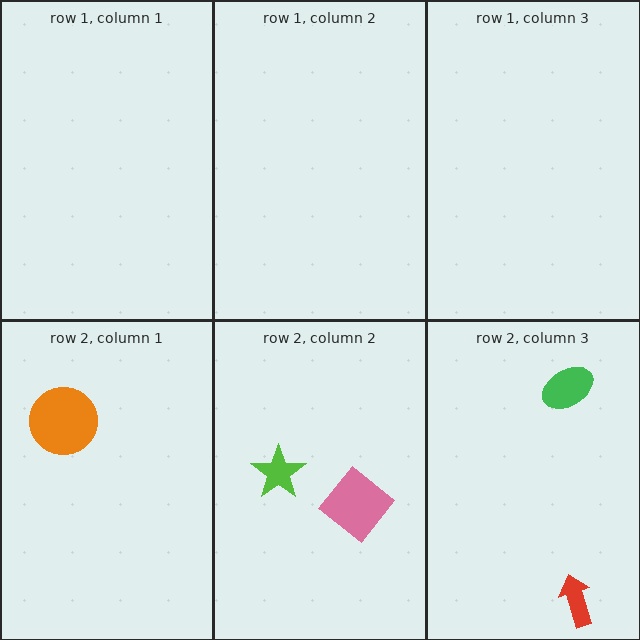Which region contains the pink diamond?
The row 2, column 2 region.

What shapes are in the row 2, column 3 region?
The red arrow, the green ellipse.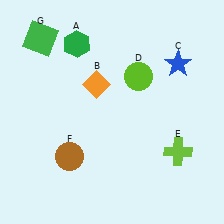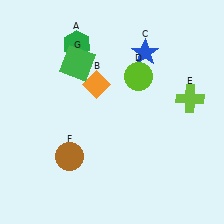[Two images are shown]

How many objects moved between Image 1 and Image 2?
3 objects moved between the two images.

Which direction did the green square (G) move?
The green square (G) moved right.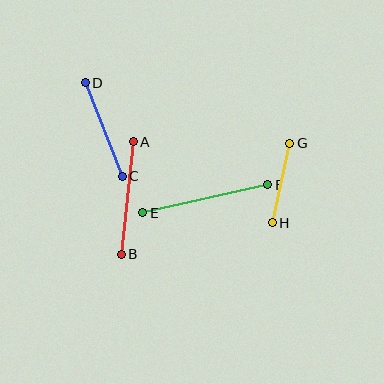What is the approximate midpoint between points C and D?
The midpoint is at approximately (104, 130) pixels.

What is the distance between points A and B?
The distance is approximately 113 pixels.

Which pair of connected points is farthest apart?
Points E and F are farthest apart.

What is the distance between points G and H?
The distance is approximately 82 pixels.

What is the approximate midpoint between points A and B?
The midpoint is at approximately (127, 198) pixels.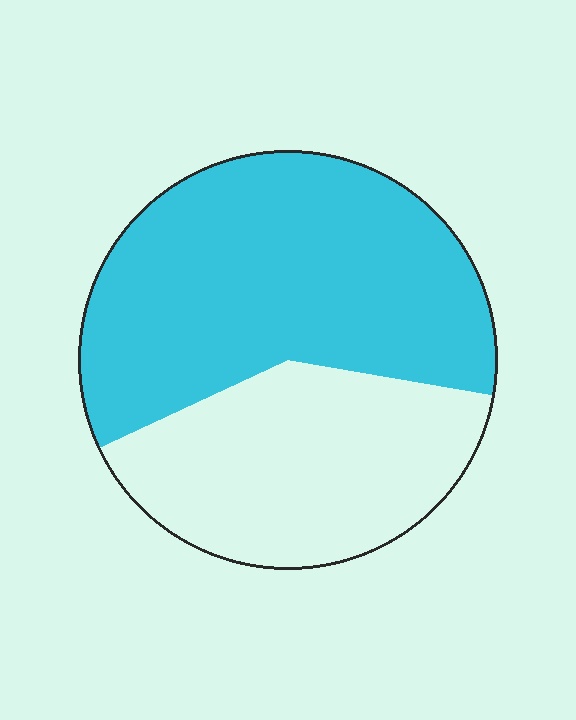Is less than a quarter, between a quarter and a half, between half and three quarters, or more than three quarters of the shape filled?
Between half and three quarters.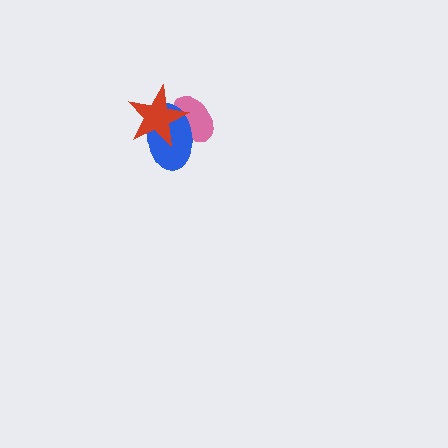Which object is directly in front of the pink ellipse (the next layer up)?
The blue ellipse is directly in front of the pink ellipse.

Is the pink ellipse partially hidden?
Yes, it is partially covered by another shape.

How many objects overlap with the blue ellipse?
2 objects overlap with the blue ellipse.